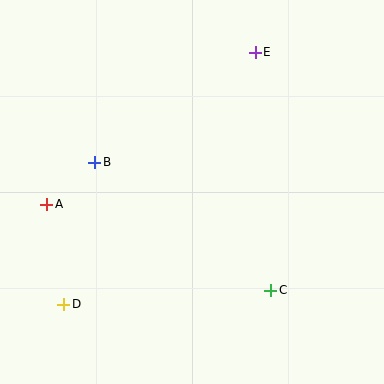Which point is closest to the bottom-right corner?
Point C is closest to the bottom-right corner.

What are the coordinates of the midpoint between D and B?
The midpoint between D and B is at (79, 233).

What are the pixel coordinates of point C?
Point C is at (271, 290).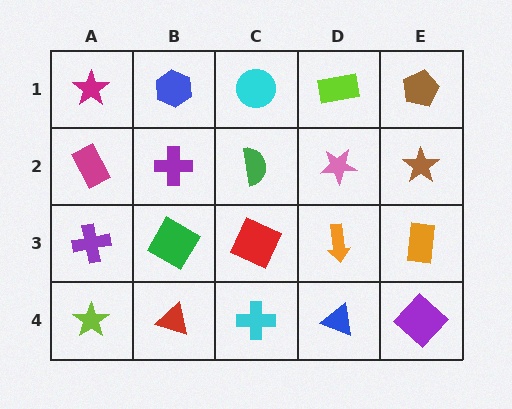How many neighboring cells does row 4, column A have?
2.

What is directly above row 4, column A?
A purple cross.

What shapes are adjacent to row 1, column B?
A purple cross (row 2, column B), a magenta star (row 1, column A), a cyan circle (row 1, column C).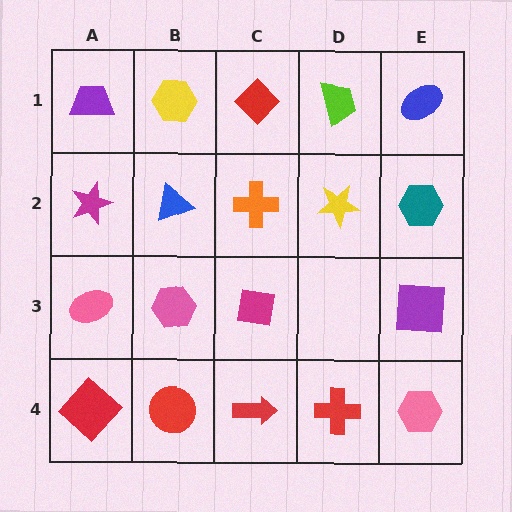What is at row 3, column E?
A purple square.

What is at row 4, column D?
A red cross.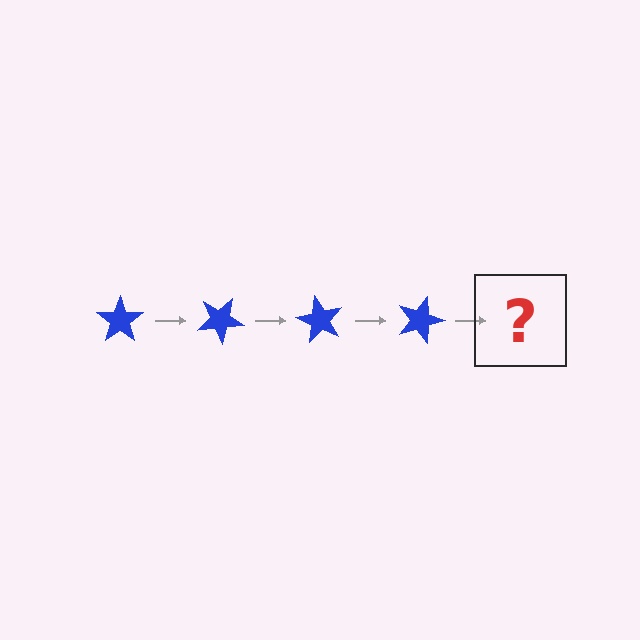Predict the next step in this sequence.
The next step is a blue star rotated 120 degrees.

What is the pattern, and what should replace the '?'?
The pattern is that the star rotates 30 degrees each step. The '?' should be a blue star rotated 120 degrees.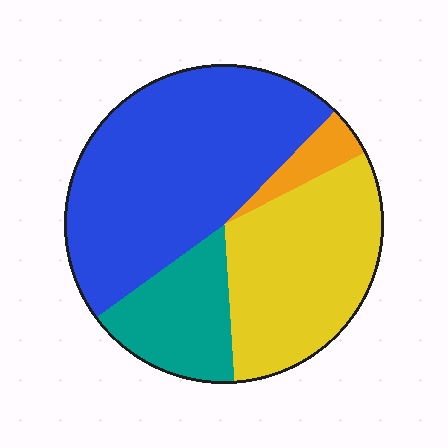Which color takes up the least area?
Orange, at roughly 5%.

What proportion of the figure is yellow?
Yellow covers about 30% of the figure.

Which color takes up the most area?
Blue, at roughly 50%.